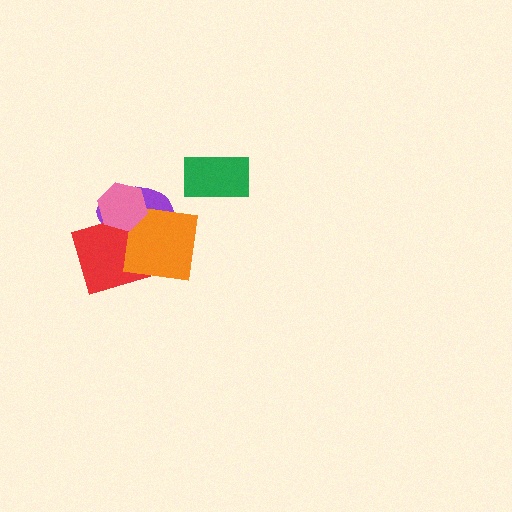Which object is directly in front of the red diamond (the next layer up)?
The orange square is directly in front of the red diamond.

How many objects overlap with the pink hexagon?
3 objects overlap with the pink hexagon.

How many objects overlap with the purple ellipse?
3 objects overlap with the purple ellipse.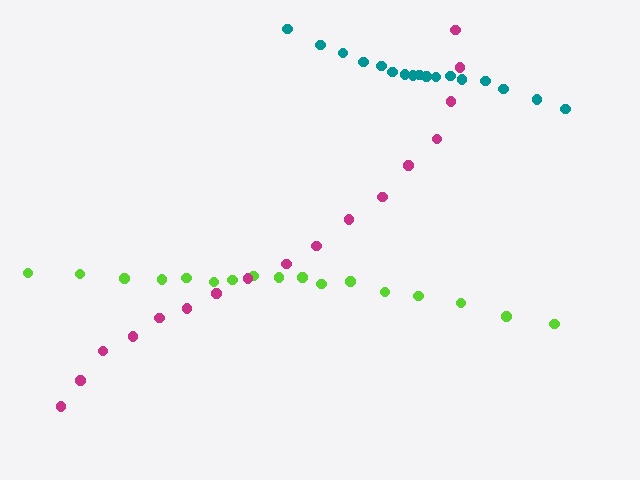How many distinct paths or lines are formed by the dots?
There are 3 distinct paths.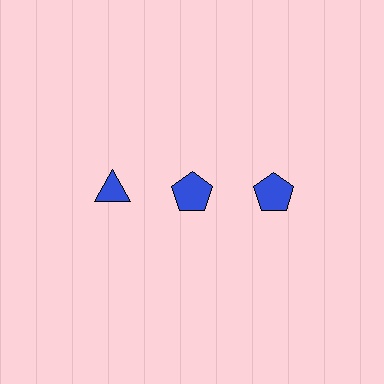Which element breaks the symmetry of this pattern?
The blue triangle in the top row, leftmost column breaks the symmetry. All other shapes are blue pentagons.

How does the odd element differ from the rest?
It has a different shape: triangle instead of pentagon.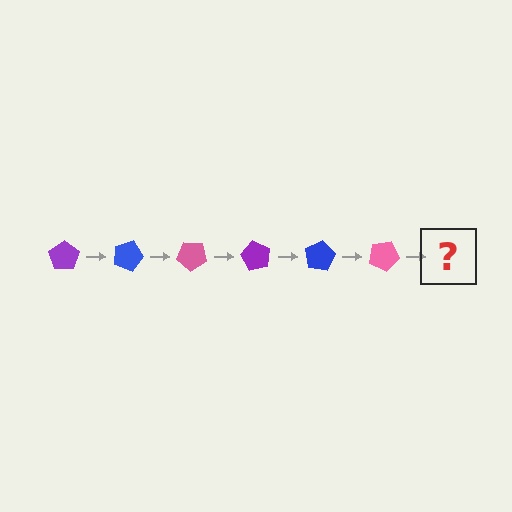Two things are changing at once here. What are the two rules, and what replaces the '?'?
The two rules are that it rotates 20 degrees each step and the color cycles through purple, blue, and pink. The '?' should be a purple pentagon, rotated 120 degrees from the start.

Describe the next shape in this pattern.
It should be a purple pentagon, rotated 120 degrees from the start.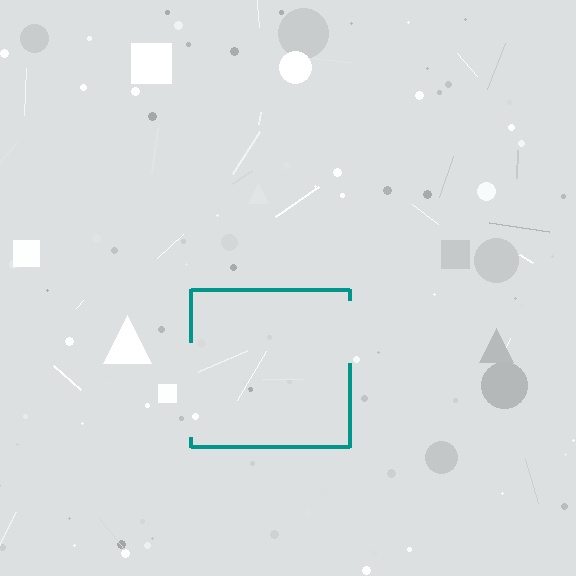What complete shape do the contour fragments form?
The contour fragments form a square.